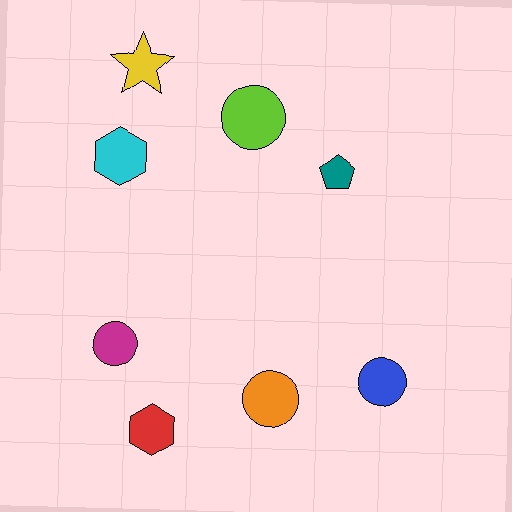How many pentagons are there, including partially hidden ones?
There is 1 pentagon.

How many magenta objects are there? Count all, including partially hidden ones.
There is 1 magenta object.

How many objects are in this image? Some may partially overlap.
There are 8 objects.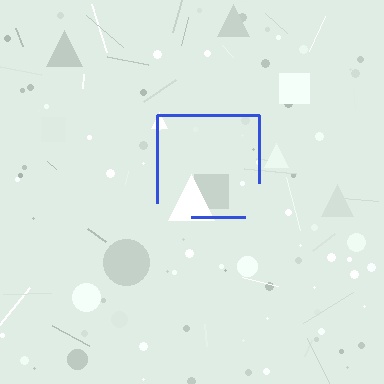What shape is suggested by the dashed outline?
The dashed outline suggests a square.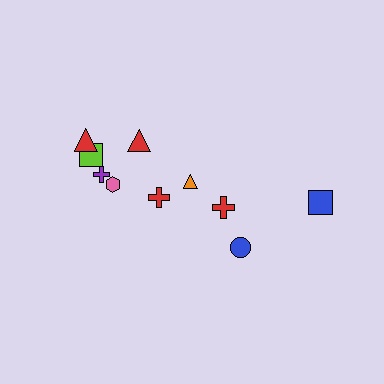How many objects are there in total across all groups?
There are 10 objects.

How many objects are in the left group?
There are 6 objects.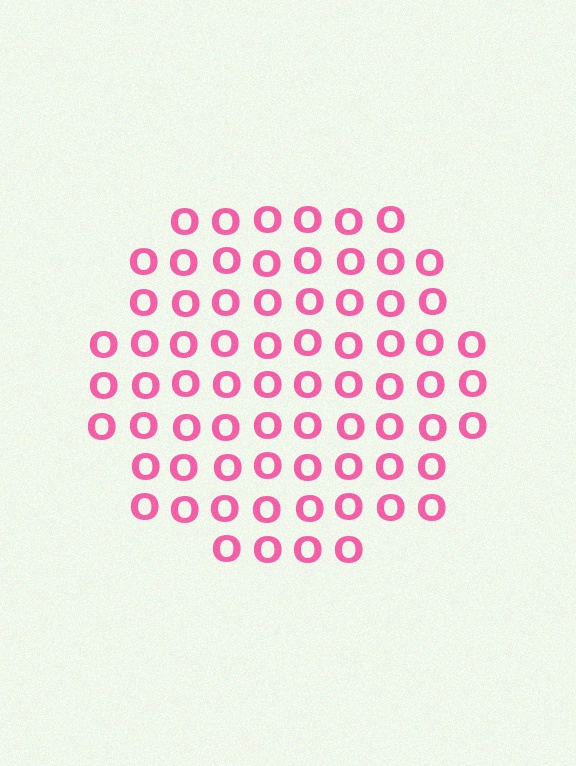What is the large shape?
The large shape is a circle.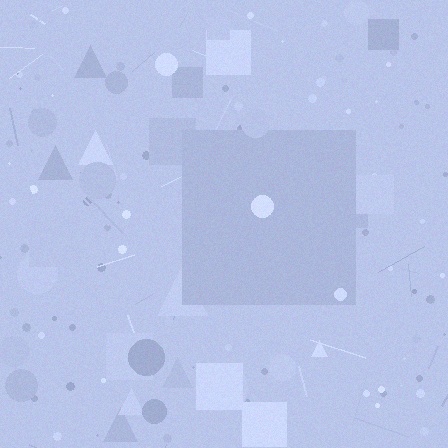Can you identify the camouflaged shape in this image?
The camouflaged shape is a square.